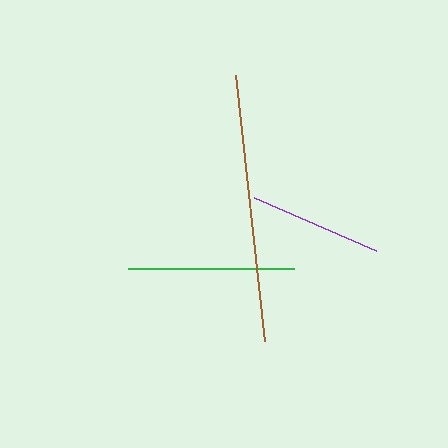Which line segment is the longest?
The brown line is the longest at approximately 268 pixels.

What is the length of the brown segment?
The brown segment is approximately 268 pixels long.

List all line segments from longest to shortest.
From longest to shortest: brown, green, purple.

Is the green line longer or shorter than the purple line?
The green line is longer than the purple line.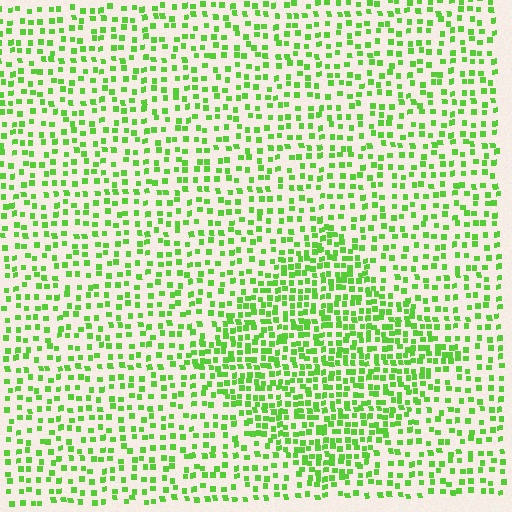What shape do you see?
I see a diamond.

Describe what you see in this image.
The image contains small lime elements arranged at two different densities. A diamond-shaped region is visible where the elements are more densely packed than the surrounding area.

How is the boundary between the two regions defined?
The boundary is defined by a change in element density (approximately 1.8x ratio). All elements are the same color, size, and shape.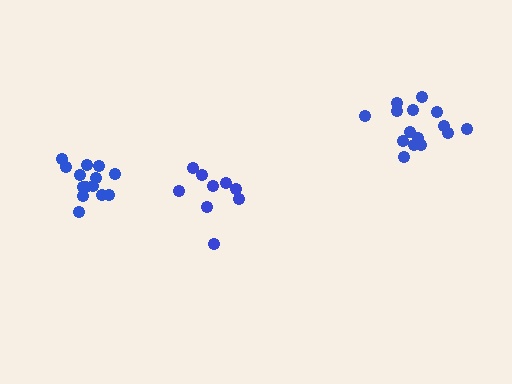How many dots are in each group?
Group 1: 9 dots, Group 2: 15 dots, Group 3: 14 dots (38 total).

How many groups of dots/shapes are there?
There are 3 groups.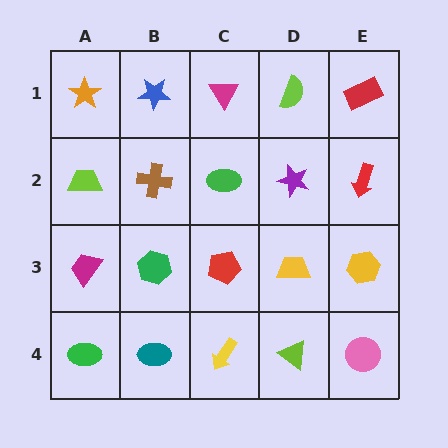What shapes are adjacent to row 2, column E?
A red rectangle (row 1, column E), a yellow hexagon (row 3, column E), a purple star (row 2, column D).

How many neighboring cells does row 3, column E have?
3.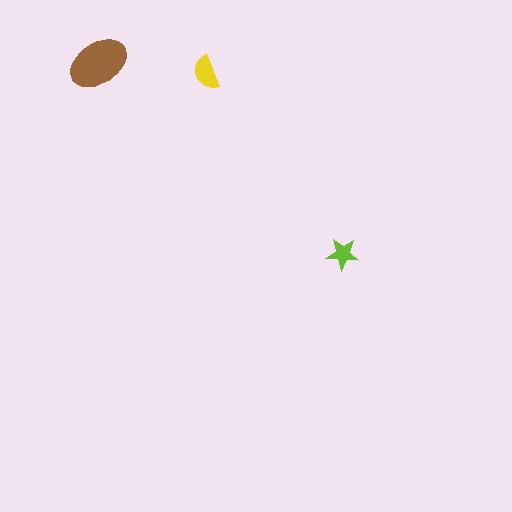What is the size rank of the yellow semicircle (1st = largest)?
2nd.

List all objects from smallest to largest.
The lime star, the yellow semicircle, the brown ellipse.